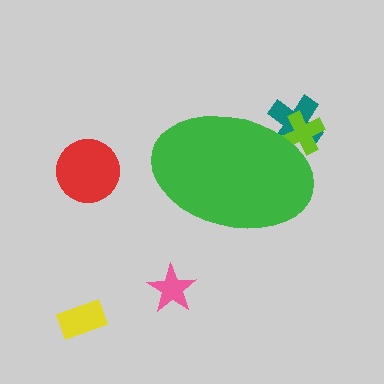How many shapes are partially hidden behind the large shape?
2 shapes are partially hidden.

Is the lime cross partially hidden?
Yes, the lime cross is partially hidden behind the green ellipse.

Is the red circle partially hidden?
No, the red circle is fully visible.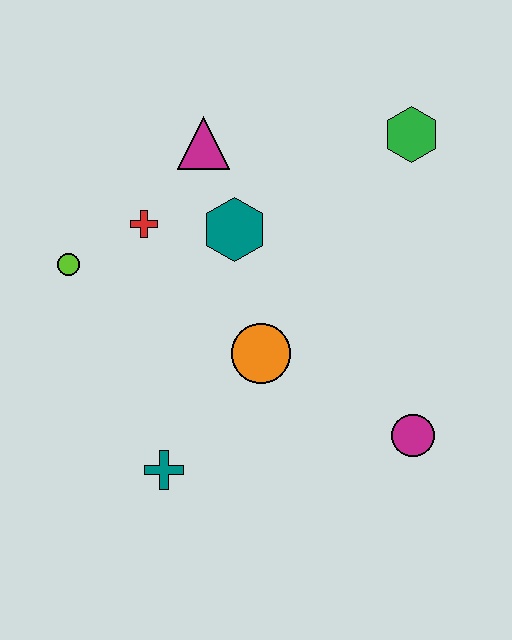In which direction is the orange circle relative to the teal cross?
The orange circle is above the teal cross.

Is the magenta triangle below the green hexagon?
Yes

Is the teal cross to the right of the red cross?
Yes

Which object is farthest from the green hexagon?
The teal cross is farthest from the green hexagon.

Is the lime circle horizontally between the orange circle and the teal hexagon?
No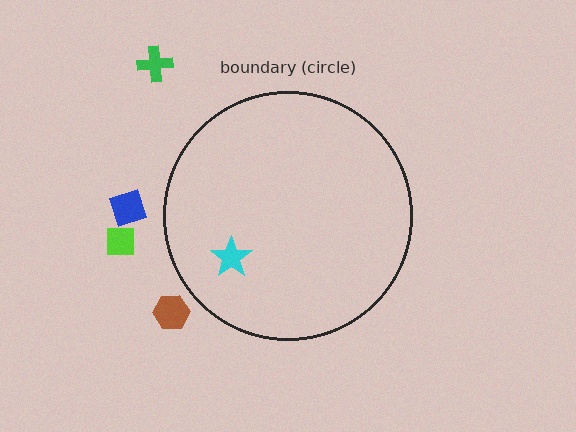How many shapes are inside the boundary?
1 inside, 4 outside.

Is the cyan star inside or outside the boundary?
Inside.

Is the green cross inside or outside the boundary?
Outside.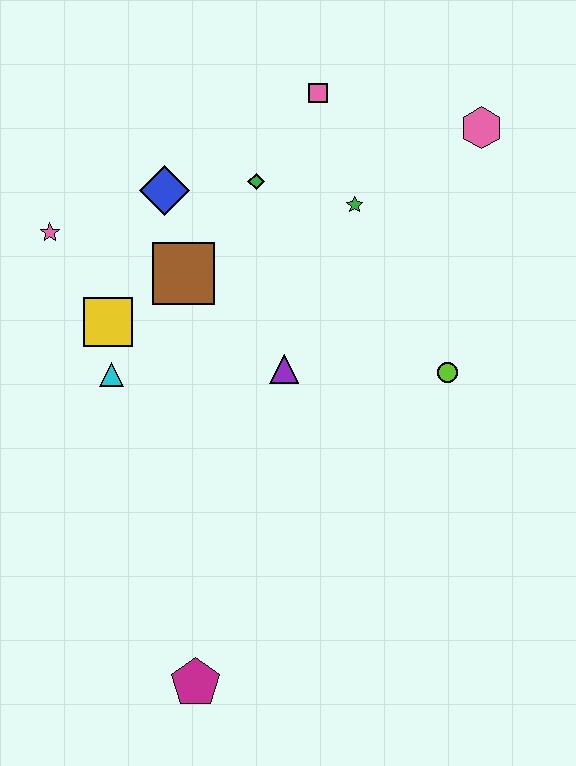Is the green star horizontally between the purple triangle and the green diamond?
No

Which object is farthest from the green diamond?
The magenta pentagon is farthest from the green diamond.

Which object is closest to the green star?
The green diamond is closest to the green star.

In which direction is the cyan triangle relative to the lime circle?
The cyan triangle is to the left of the lime circle.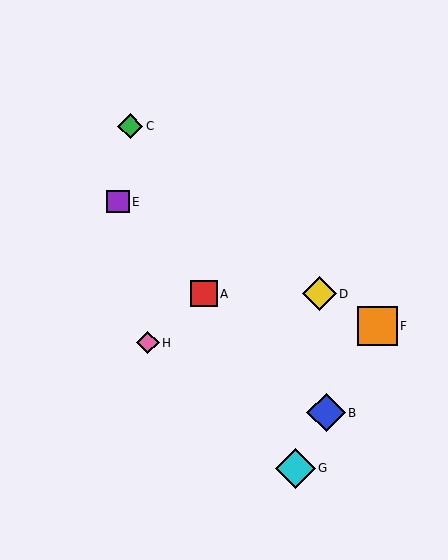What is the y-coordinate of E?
Object E is at y≈202.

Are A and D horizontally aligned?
Yes, both are at y≈294.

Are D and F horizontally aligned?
No, D is at y≈294 and F is at y≈326.